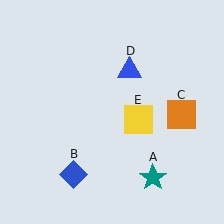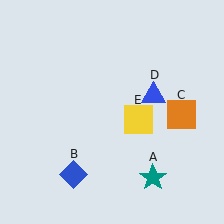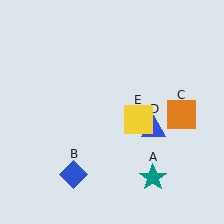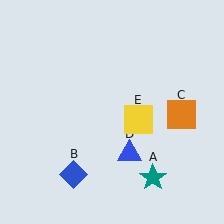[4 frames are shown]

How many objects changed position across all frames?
1 object changed position: blue triangle (object D).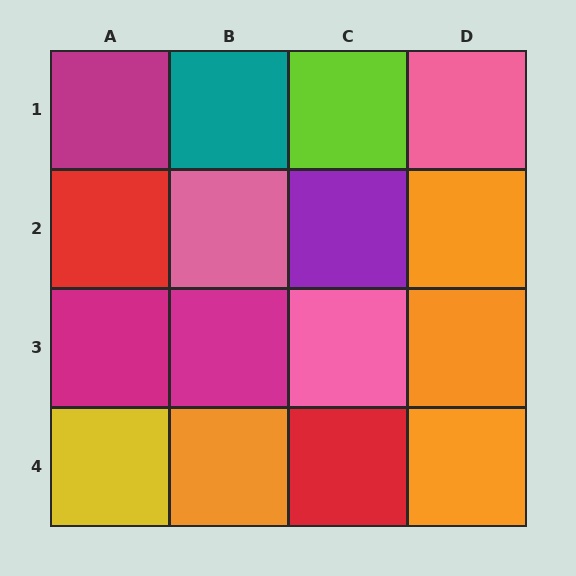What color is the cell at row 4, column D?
Orange.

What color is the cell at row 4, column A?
Yellow.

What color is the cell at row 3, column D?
Orange.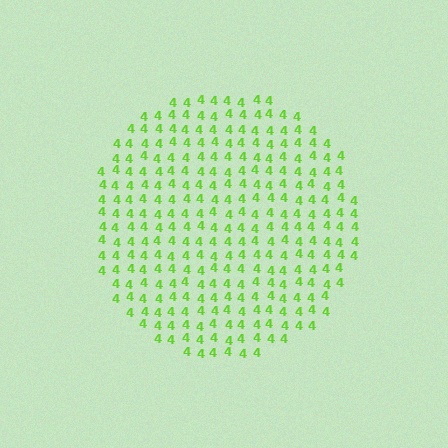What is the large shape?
The large shape is a circle.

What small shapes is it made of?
It is made of small digit 4's.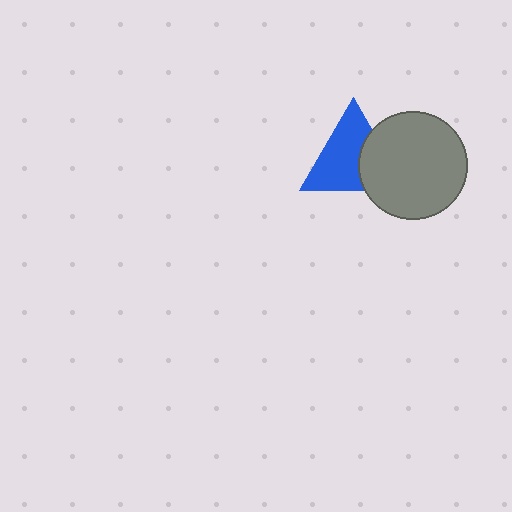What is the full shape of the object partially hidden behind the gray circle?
The partially hidden object is a blue triangle.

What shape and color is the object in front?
The object in front is a gray circle.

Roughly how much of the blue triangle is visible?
Most of it is visible (roughly 66%).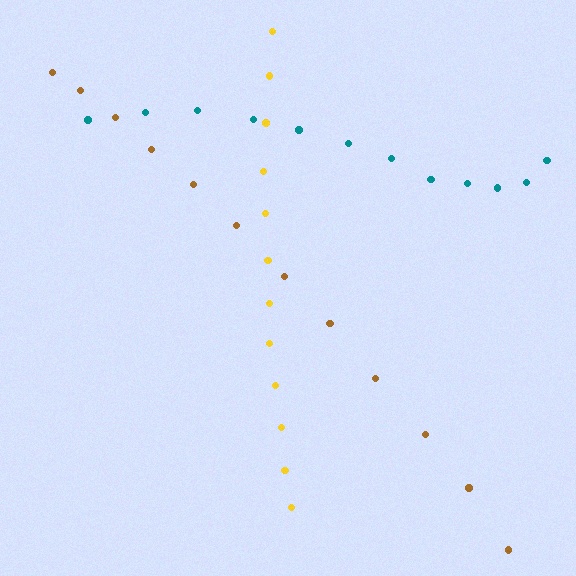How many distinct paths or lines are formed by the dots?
There are 3 distinct paths.